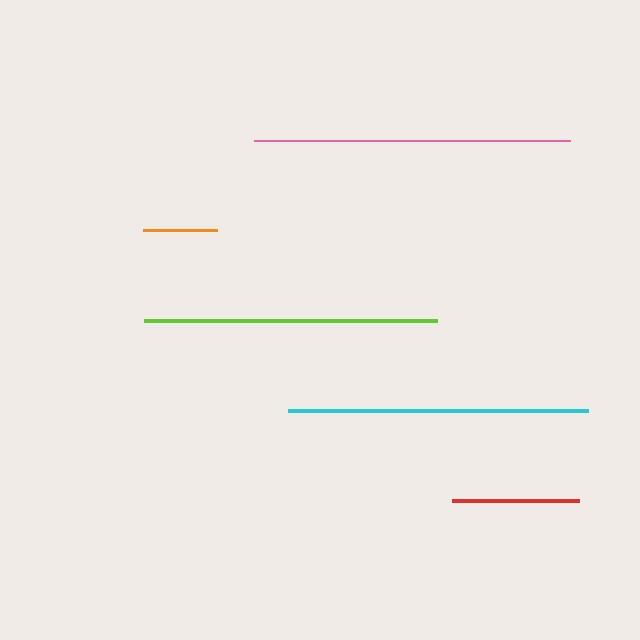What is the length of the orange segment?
The orange segment is approximately 73 pixels long.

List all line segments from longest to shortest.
From longest to shortest: pink, cyan, lime, red, orange.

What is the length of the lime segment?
The lime segment is approximately 293 pixels long.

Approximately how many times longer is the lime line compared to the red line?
The lime line is approximately 2.3 times the length of the red line.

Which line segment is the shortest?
The orange line is the shortest at approximately 73 pixels.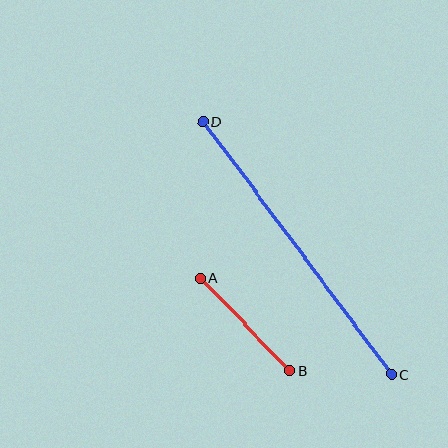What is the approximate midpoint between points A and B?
The midpoint is at approximately (245, 324) pixels.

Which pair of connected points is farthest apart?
Points C and D are farthest apart.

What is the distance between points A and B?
The distance is approximately 129 pixels.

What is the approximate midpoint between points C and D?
The midpoint is at approximately (297, 248) pixels.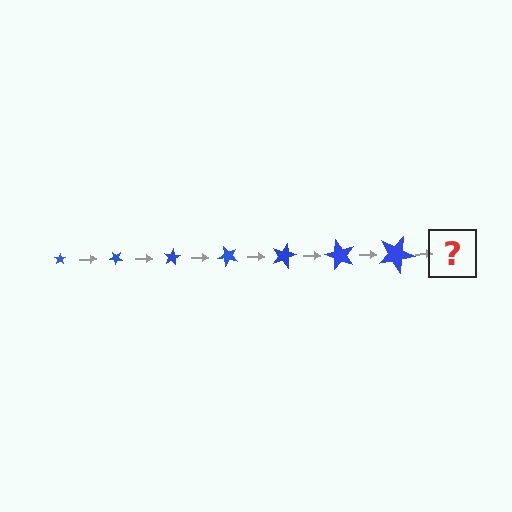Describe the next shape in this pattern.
It should be a star, larger than the previous one and rotated 280 degrees from the start.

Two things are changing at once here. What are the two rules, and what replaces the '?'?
The two rules are that the star grows larger each step and it rotates 40 degrees each step. The '?' should be a star, larger than the previous one and rotated 280 degrees from the start.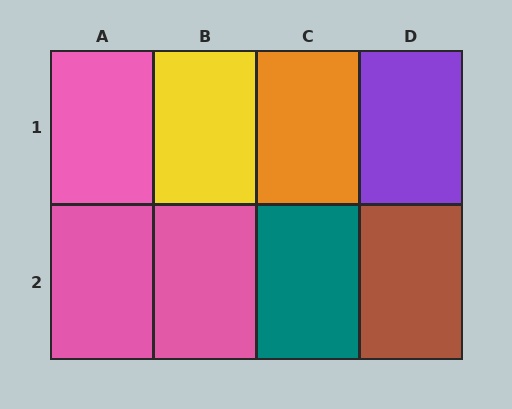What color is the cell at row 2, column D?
Brown.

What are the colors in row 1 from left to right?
Pink, yellow, orange, purple.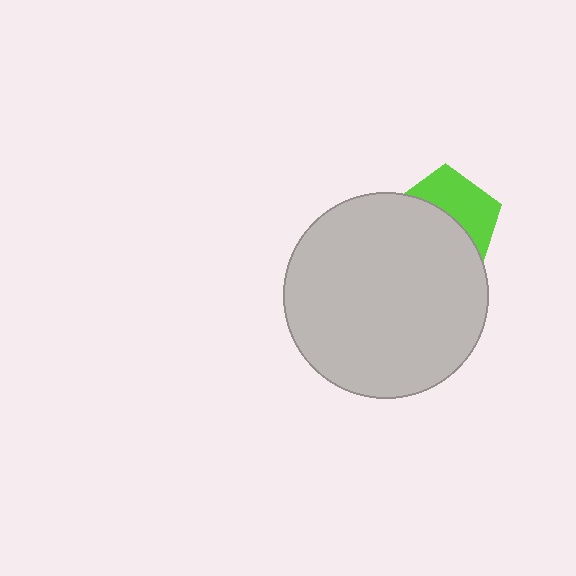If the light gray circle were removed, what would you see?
You would see the complete lime pentagon.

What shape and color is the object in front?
The object in front is a light gray circle.